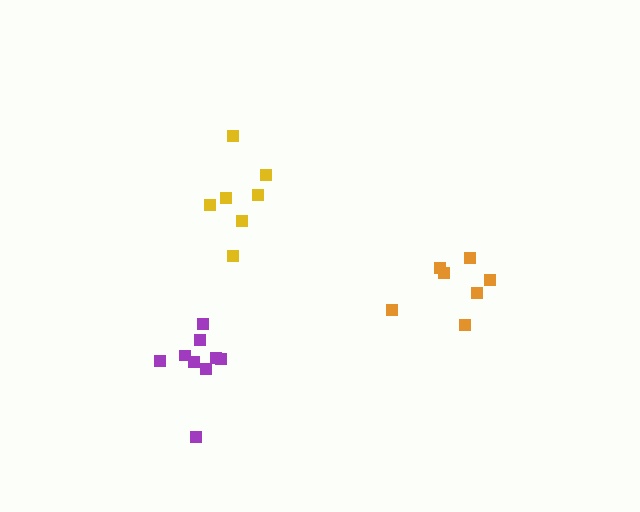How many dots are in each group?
Group 1: 9 dots, Group 2: 7 dots, Group 3: 7 dots (23 total).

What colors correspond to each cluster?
The clusters are colored: purple, orange, yellow.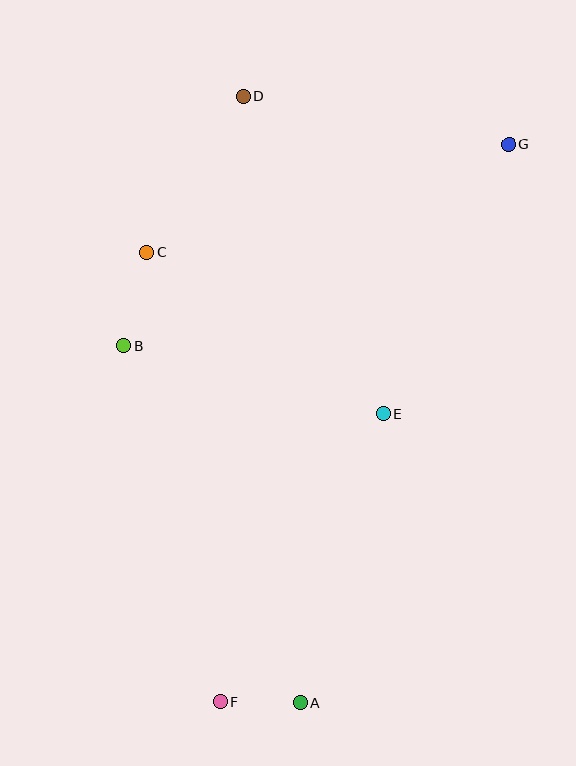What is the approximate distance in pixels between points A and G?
The distance between A and G is approximately 596 pixels.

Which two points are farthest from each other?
Points F and G are farthest from each other.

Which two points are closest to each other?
Points A and F are closest to each other.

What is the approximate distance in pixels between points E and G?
The distance between E and G is approximately 297 pixels.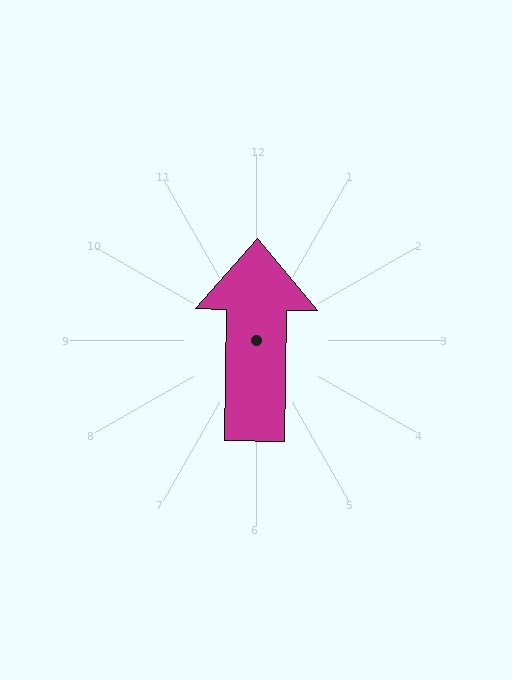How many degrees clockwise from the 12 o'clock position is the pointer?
Approximately 1 degrees.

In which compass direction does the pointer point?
North.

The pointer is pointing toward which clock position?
Roughly 12 o'clock.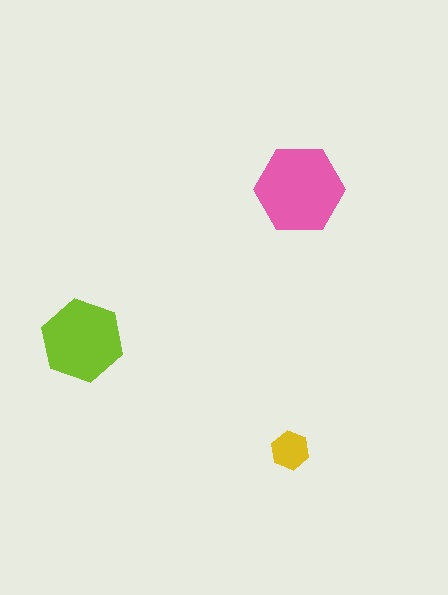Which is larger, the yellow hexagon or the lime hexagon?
The lime one.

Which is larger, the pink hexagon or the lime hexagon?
The pink one.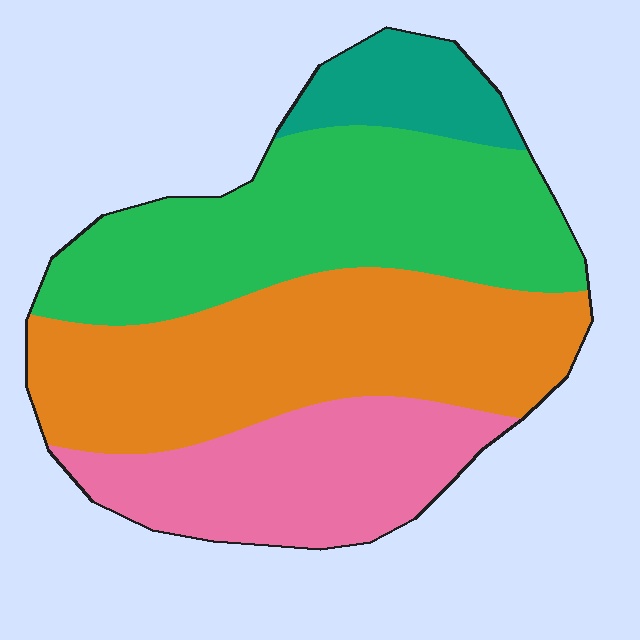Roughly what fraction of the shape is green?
Green covers roughly 35% of the shape.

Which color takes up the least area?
Teal, at roughly 10%.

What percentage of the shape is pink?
Pink covers roughly 20% of the shape.